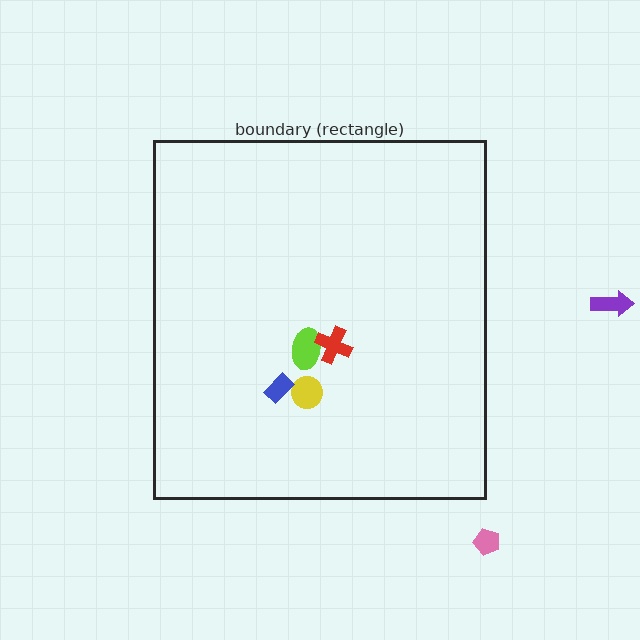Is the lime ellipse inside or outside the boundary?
Inside.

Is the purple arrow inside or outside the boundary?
Outside.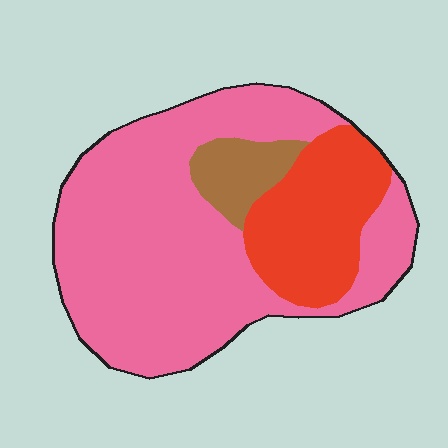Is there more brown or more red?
Red.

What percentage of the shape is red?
Red takes up about one quarter (1/4) of the shape.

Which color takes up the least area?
Brown, at roughly 10%.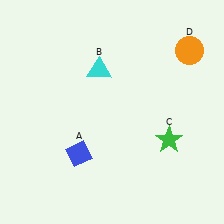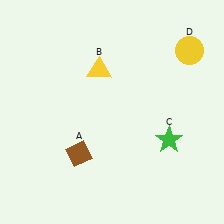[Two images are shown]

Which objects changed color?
A changed from blue to brown. B changed from cyan to yellow. D changed from orange to yellow.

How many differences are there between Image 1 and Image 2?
There are 3 differences between the two images.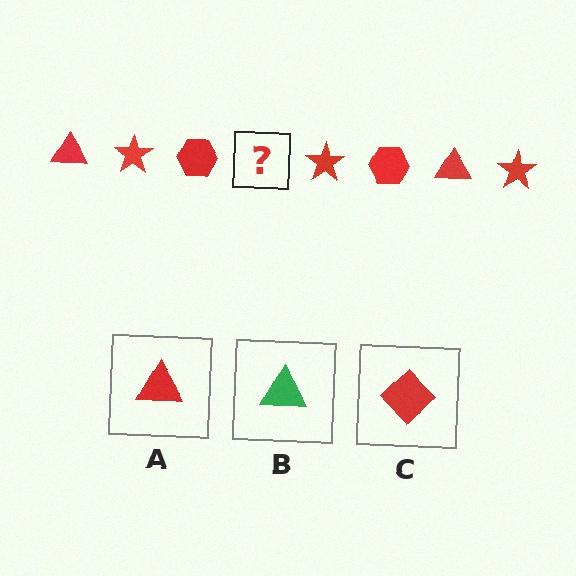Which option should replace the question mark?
Option A.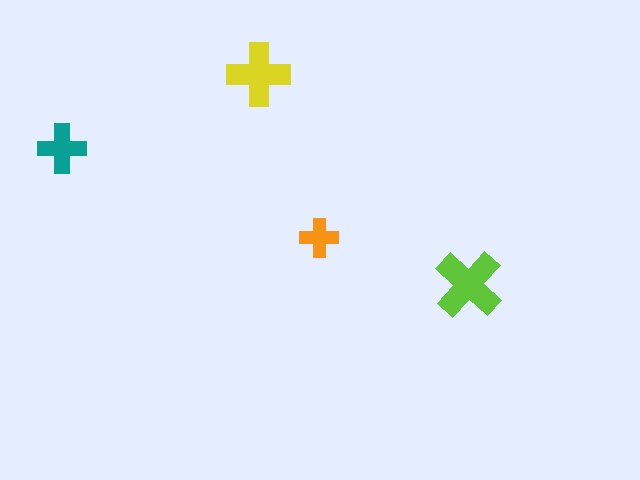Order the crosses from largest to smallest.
the lime one, the yellow one, the teal one, the orange one.